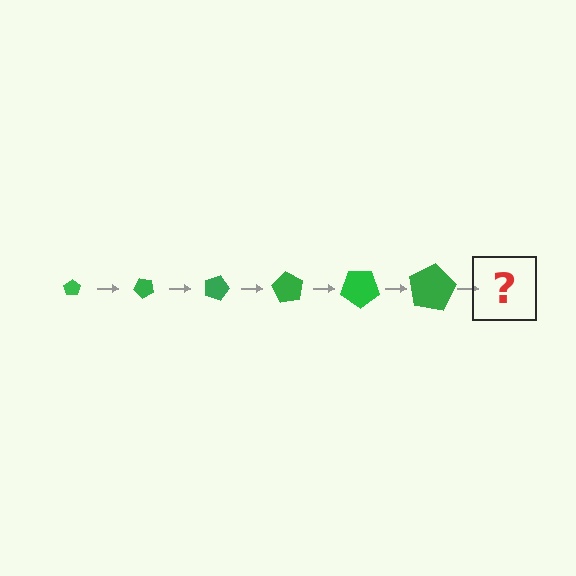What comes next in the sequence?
The next element should be a pentagon, larger than the previous one and rotated 270 degrees from the start.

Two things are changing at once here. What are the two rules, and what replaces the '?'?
The two rules are that the pentagon grows larger each step and it rotates 45 degrees each step. The '?' should be a pentagon, larger than the previous one and rotated 270 degrees from the start.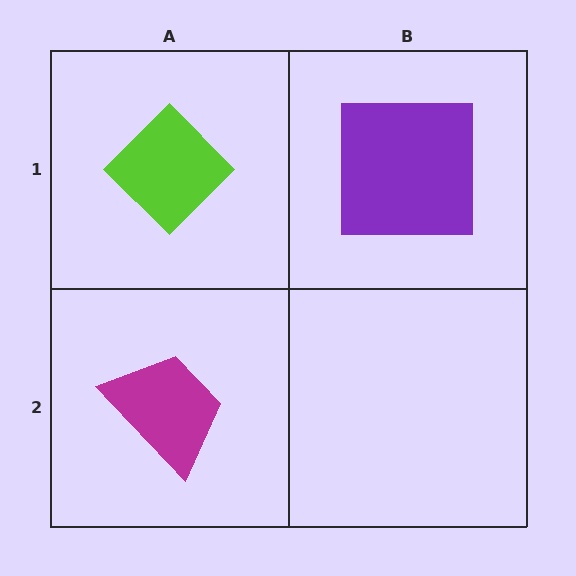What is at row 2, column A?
A magenta trapezoid.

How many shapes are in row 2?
1 shape.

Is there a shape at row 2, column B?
No, that cell is empty.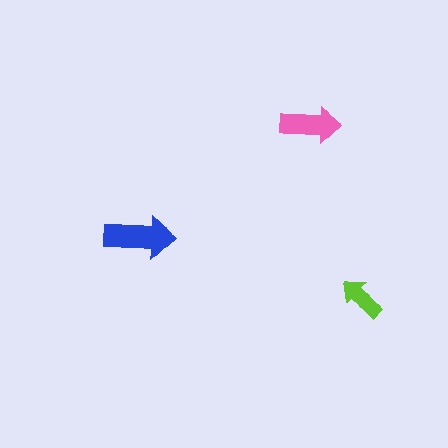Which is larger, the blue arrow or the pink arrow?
The blue one.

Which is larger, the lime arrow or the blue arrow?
The blue one.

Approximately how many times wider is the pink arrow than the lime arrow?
About 1.5 times wider.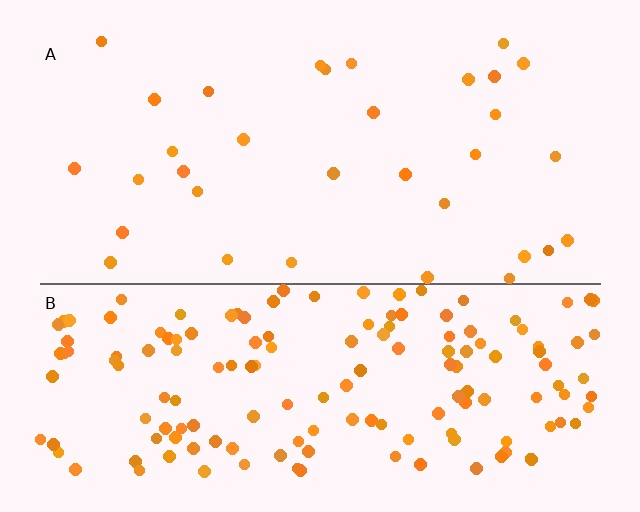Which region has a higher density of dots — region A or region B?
B (the bottom).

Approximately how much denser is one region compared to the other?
Approximately 5.0× — region B over region A.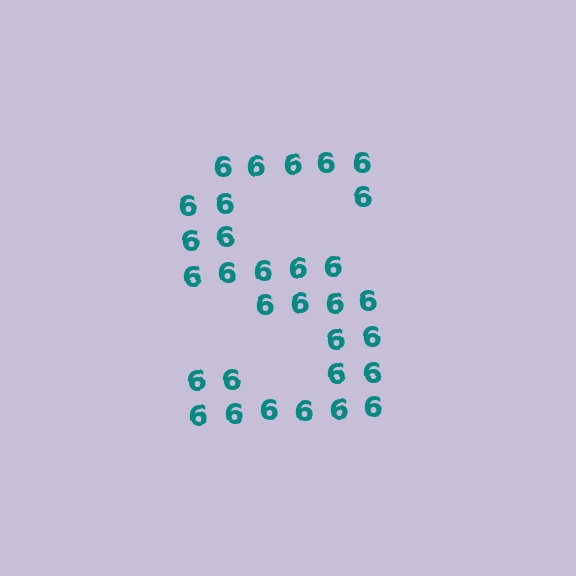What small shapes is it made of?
It is made of small digit 6's.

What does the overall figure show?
The overall figure shows the letter S.